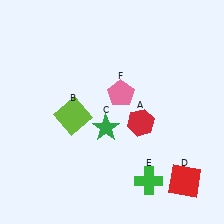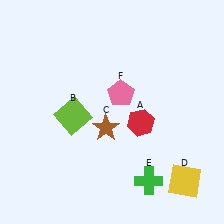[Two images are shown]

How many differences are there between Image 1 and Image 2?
There are 2 differences between the two images.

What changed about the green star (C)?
In Image 1, C is green. In Image 2, it changed to brown.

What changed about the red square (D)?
In Image 1, D is red. In Image 2, it changed to yellow.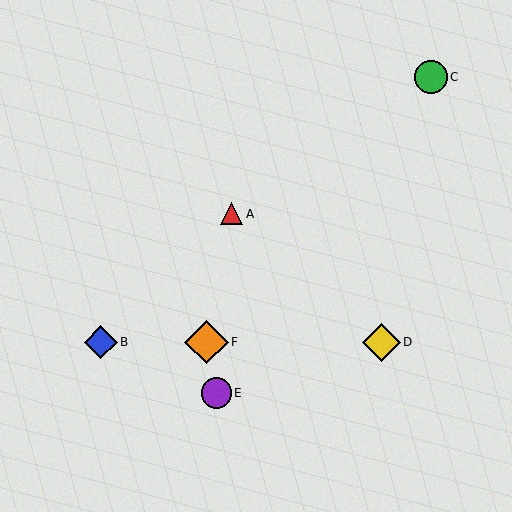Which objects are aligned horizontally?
Objects B, D, F are aligned horizontally.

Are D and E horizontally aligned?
No, D is at y≈342 and E is at y≈393.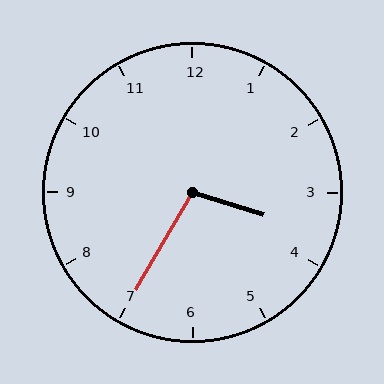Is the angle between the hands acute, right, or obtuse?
It is obtuse.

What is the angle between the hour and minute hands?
Approximately 102 degrees.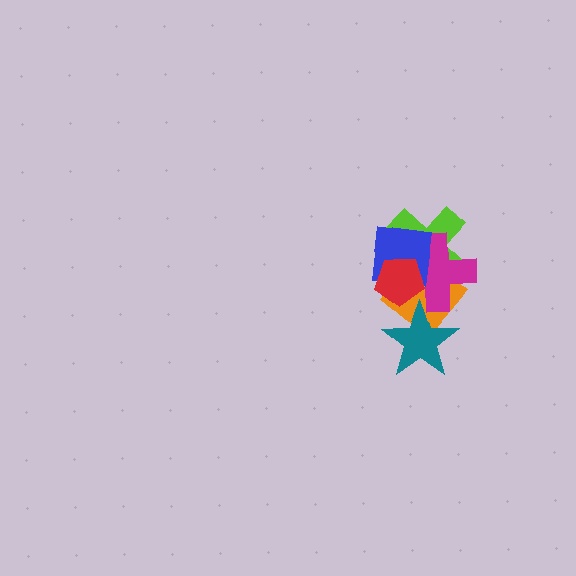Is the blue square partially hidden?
Yes, it is partially covered by another shape.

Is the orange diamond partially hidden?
Yes, it is partially covered by another shape.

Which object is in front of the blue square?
The red pentagon is in front of the blue square.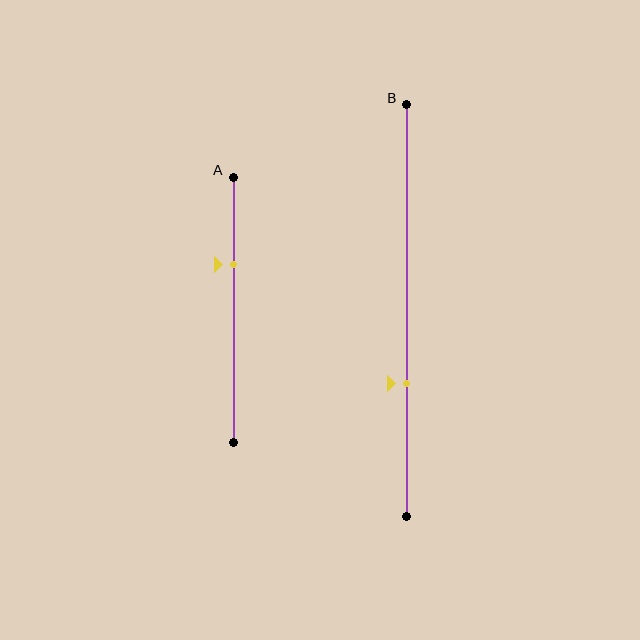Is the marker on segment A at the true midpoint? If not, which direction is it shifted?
No, the marker on segment A is shifted upward by about 17% of the segment length.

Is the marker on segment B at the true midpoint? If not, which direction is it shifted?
No, the marker on segment B is shifted downward by about 18% of the segment length.